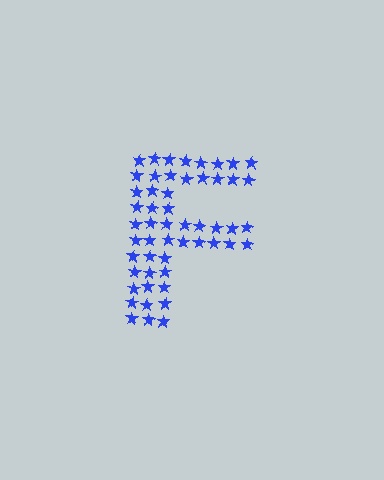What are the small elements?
The small elements are stars.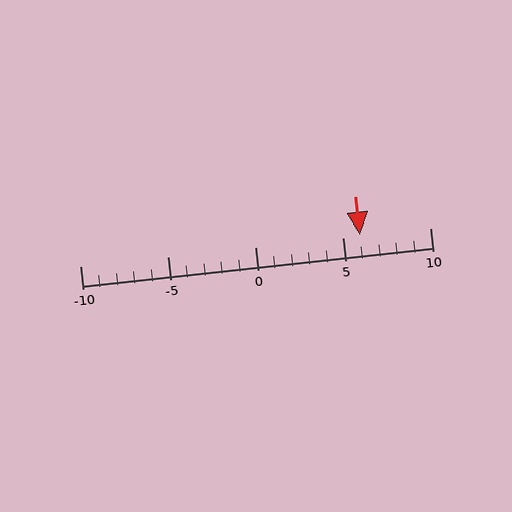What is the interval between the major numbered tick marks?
The major tick marks are spaced 5 units apart.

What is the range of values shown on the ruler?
The ruler shows values from -10 to 10.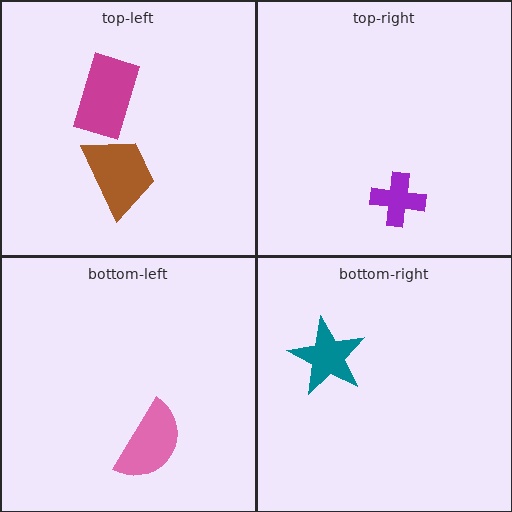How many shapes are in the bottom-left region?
1.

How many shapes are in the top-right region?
1.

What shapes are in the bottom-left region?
The pink semicircle.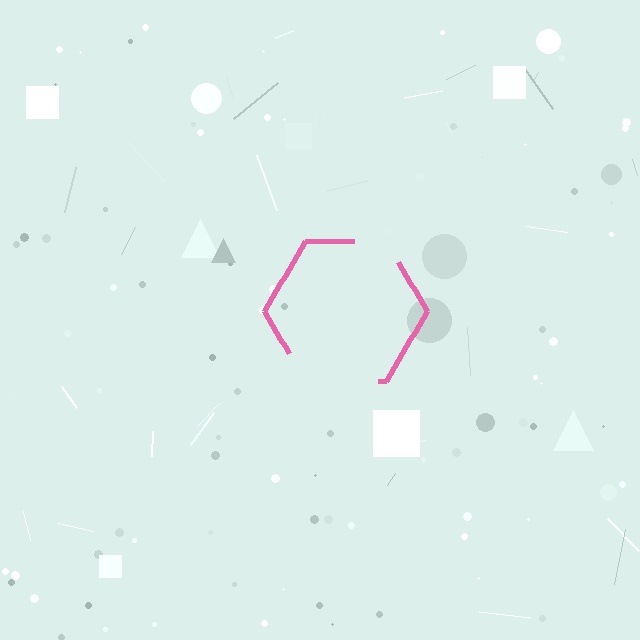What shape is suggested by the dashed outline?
The dashed outline suggests a hexagon.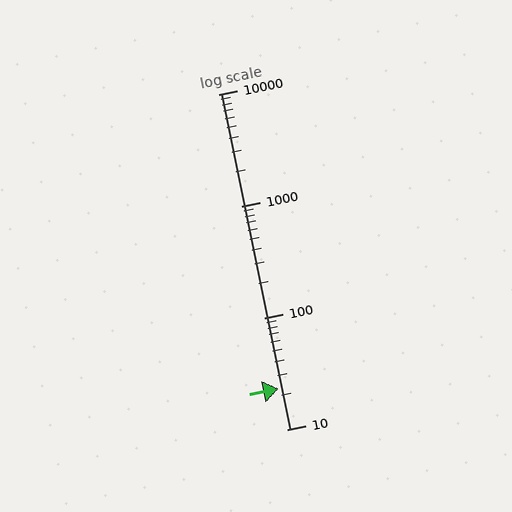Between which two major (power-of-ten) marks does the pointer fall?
The pointer is between 10 and 100.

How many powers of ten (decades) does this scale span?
The scale spans 3 decades, from 10 to 10000.